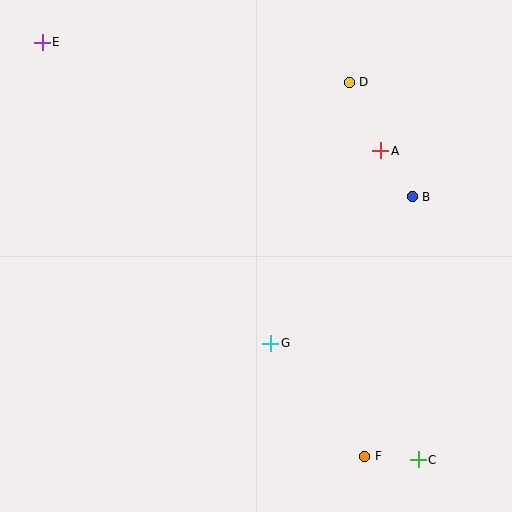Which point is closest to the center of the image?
Point G at (271, 343) is closest to the center.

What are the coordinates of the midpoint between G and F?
The midpoint between G and F is at (318, 400).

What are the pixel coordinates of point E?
Point E is at (42, 42).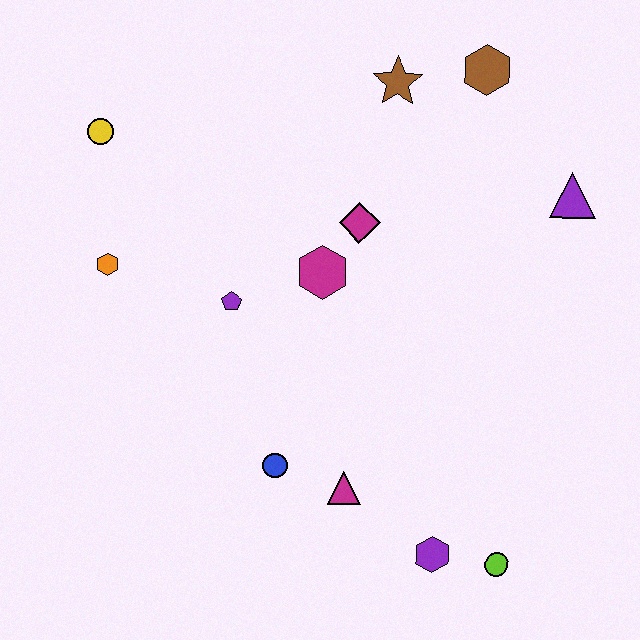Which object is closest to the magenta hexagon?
The magenta diamond is closest to the magenta hexagon.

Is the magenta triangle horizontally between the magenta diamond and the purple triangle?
No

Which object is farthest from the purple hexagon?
The yellow circle is farthest from the purple hexagon.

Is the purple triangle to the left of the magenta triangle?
No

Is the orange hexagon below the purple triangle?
Yes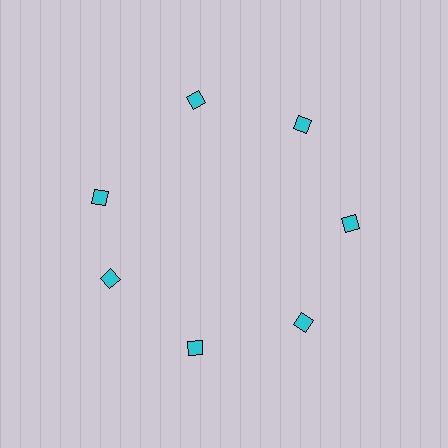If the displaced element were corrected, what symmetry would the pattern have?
It would have 7-fold rotational symmetry — the pattern would map onto itself every 51 degrees.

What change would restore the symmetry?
The symmetry would be restored by rotating it back into even spacing with its neighbors so that all 7 diamonds sit at equal angles and equal distance from the center.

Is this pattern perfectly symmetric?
No. The 7 cyan diamonds are arranged in a ring, but one element near the 10 o'clock position is rotated out of alignment along the ring, breaking the 7-fold rotational symmetry.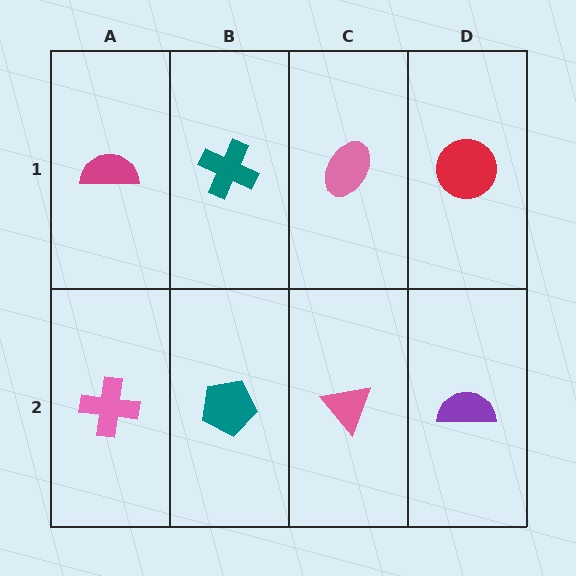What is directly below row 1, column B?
A teal pentagon.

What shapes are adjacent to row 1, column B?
A teal pentagon (row 2, column B), a magenta semicircle (row 1, column A), a pink ellipse (row 1, column C).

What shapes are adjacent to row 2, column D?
A red circle (row 1, column D), a pink triangle (row 2, column C).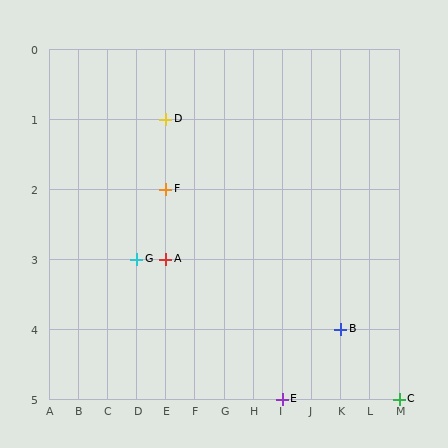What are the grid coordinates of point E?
Point E is at grid coordinates (I, 5).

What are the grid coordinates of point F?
Point F is at grid coordinates (E, 2).